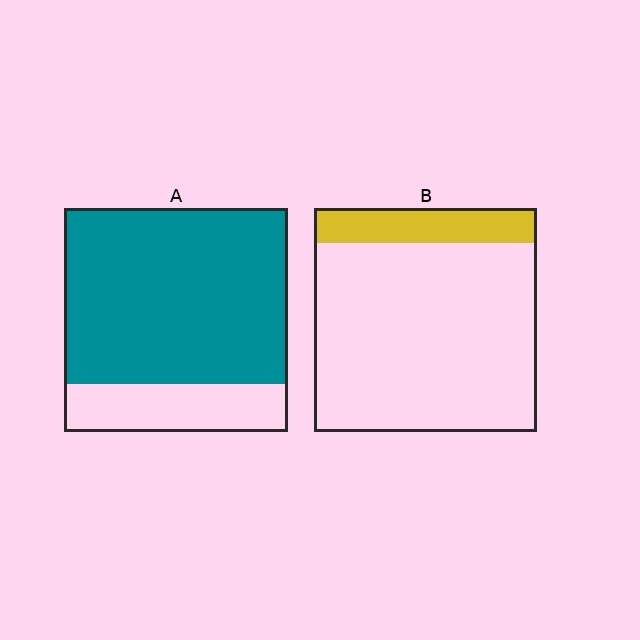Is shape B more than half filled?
No.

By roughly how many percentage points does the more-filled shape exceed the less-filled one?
By roughly 65 percentage points (A over B).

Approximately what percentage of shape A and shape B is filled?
A is approximately 80% and B is approximately 15%.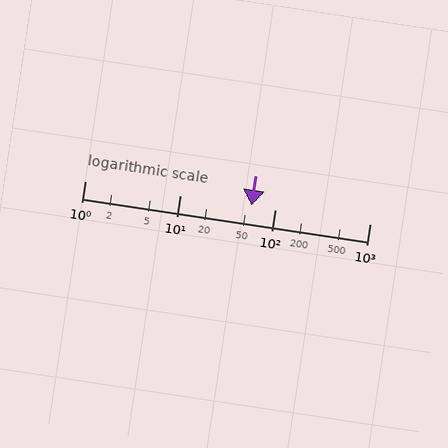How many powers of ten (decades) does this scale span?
The scale spans 3 decades, from 1 to 1000.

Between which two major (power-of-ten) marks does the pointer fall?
The pointer is between 10 and 100.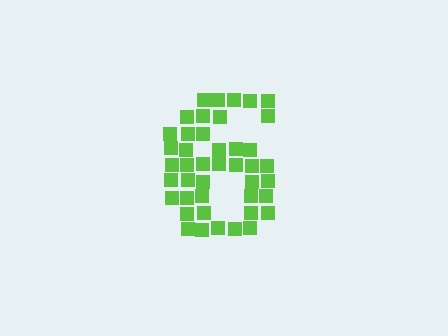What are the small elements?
The small elements are squares.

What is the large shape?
The large shape is the digit 6.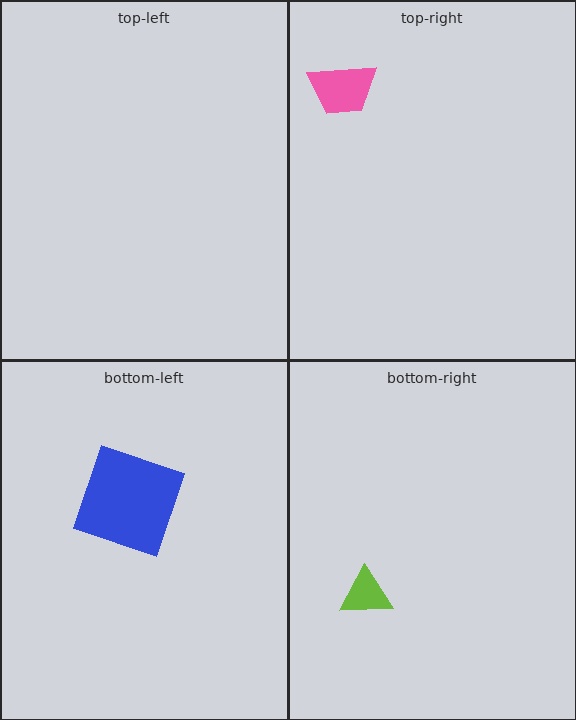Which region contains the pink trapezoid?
The top-right region.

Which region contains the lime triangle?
The bottom-right region.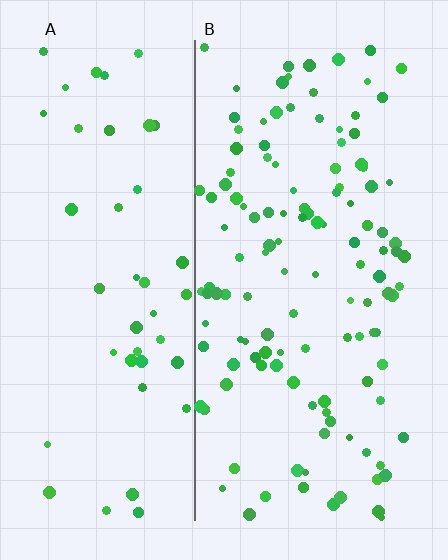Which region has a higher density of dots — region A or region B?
B (the right).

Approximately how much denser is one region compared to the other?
Approximately 2.6× — region B over region A.